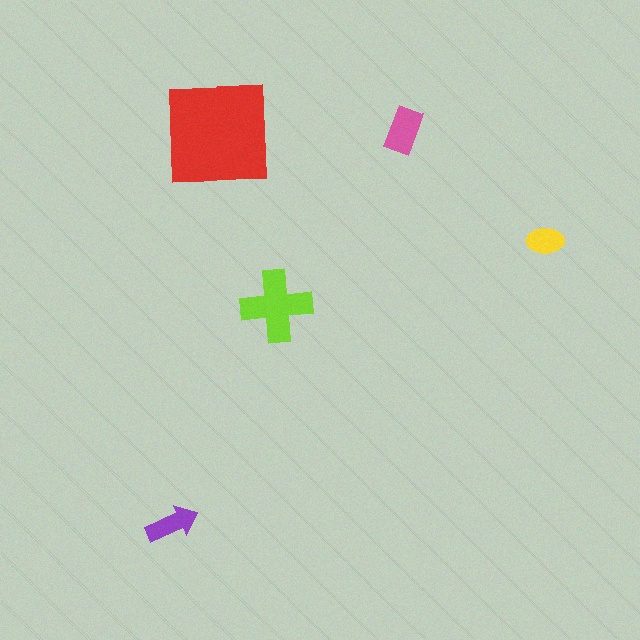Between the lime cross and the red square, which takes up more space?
The red square.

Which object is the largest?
The red square.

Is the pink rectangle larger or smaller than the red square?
Smaller.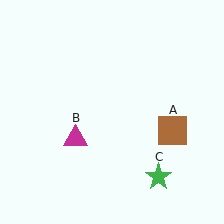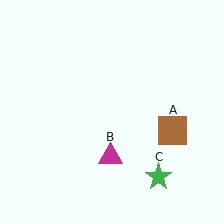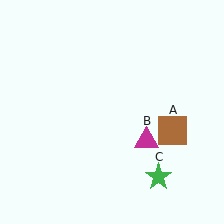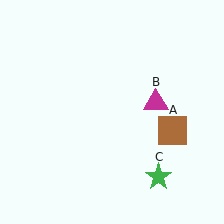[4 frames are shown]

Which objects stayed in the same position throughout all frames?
Brown square (object A) and green star (object C) remained stationary.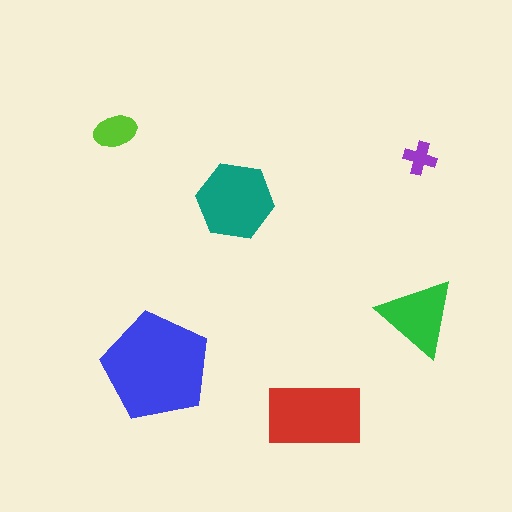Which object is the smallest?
The purple cross.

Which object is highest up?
The lime ellipse is topmost.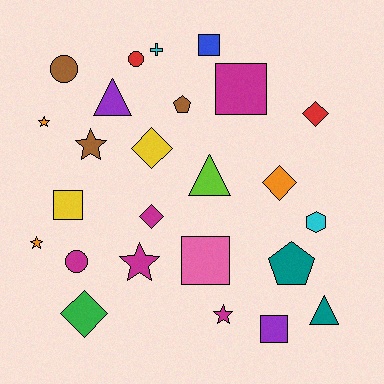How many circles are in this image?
There are 3 circles.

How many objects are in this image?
There are 25 objects.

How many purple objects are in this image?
There are 2 purple objects.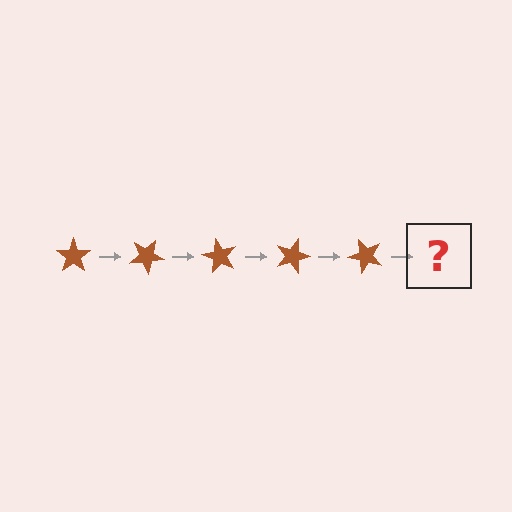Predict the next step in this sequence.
The next step is a brown star rotated 150 degrees.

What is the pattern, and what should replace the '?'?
The pattern is that the star rotates 30 degrees each step. The '?' should be a brown star rotated 150 degrees.